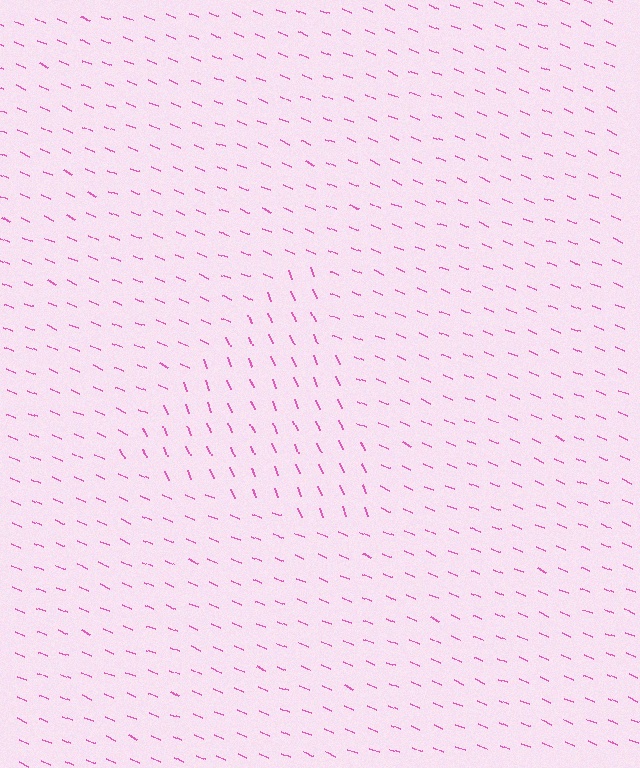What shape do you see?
I see a triangle.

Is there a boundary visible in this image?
Yes, there is a texture boundary formed by a change in line orientation.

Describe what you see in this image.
The image is filled with small pink line segments. A triangle region in the image has lines oriented differently from the surrounding lines, creating a visible texture boundary.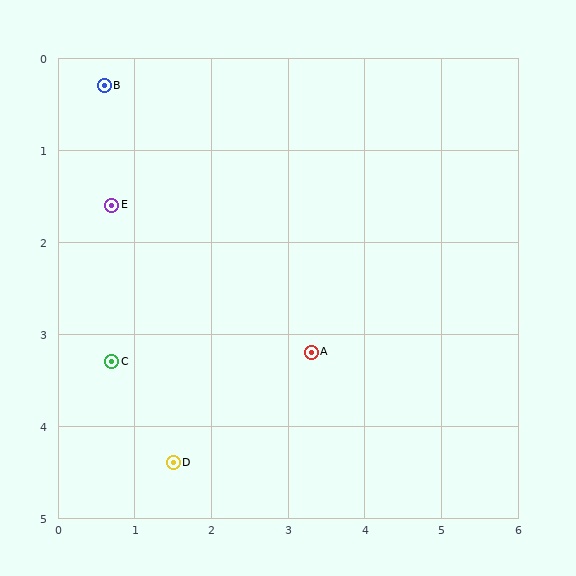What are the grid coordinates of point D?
Point D is at approximately (1.5, 4.4).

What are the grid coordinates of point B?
Point B is at approximately (0.6, 0.3).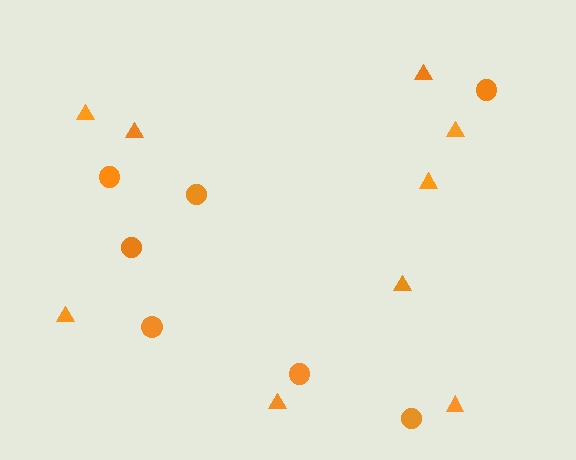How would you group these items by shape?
There are 2 groups: one group of circles (7) and one group of triangles (9).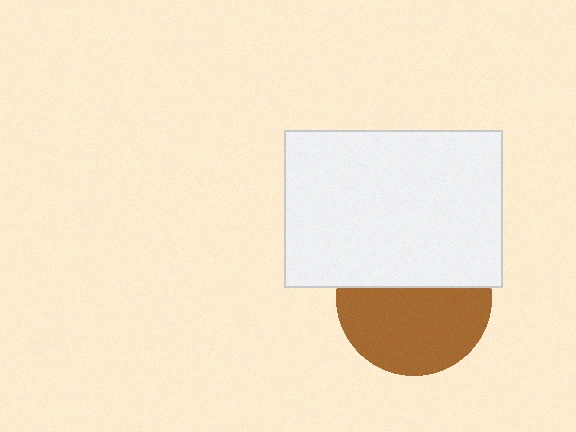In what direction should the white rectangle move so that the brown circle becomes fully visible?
The white rectangle should move up. That is the shortest direction to clear the overlap and leave the brown circle fully visible.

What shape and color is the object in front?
The object in front is a white rectangle.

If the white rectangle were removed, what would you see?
You would see the complete brown circle.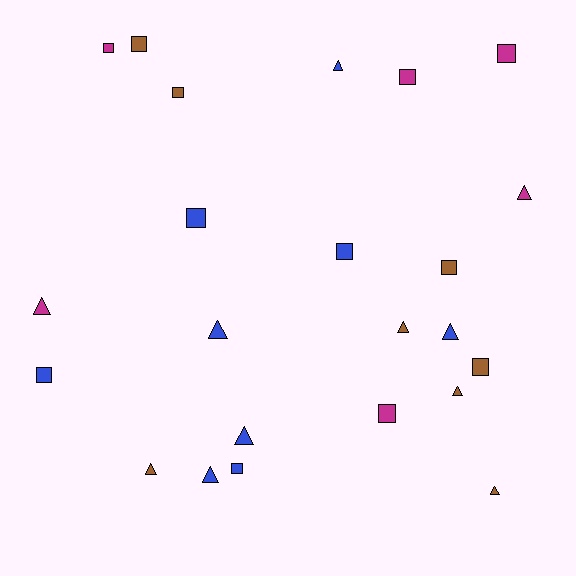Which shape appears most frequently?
Square, with 12 objects.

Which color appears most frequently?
Blue, with 9 objects.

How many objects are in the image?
There are 23 objects.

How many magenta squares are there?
There are 4 magenta squares.